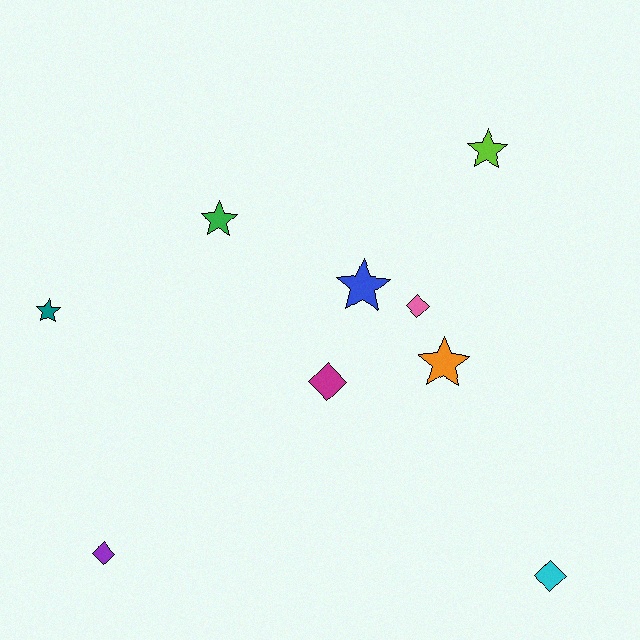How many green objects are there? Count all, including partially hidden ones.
There is 1 green object.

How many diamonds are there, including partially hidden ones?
There are 4 diamonds.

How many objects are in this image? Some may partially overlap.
There are 9 objects.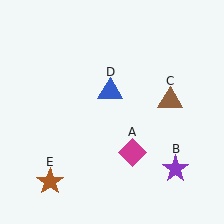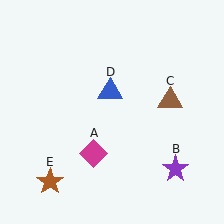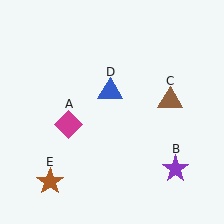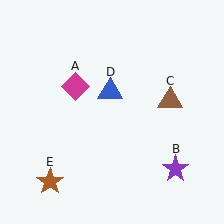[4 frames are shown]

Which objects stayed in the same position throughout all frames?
Purple star (object B) and brown triangle (object C) and blue triangle (object D) and brown star (object E) remained stationary.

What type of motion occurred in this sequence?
The magenta diamond (object A) rotated clockwise around the center of the scene.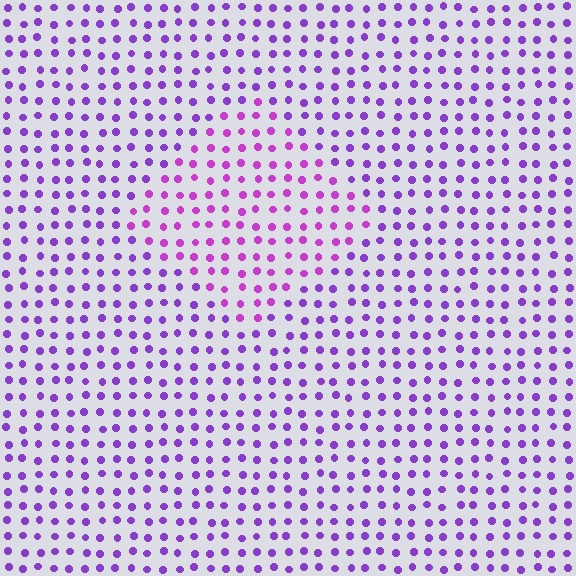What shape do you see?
I see a diamond.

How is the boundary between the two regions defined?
The boundary is defined purely by a slight shift in hue (about 27 degrees). Spacing, size, and orientation are identical on both sides.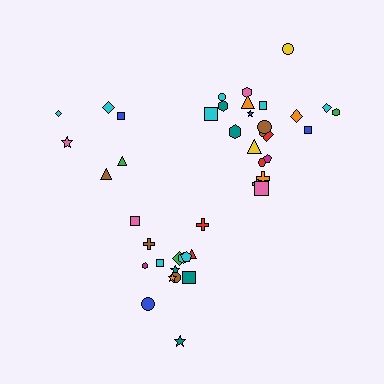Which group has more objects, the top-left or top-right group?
The top-right group.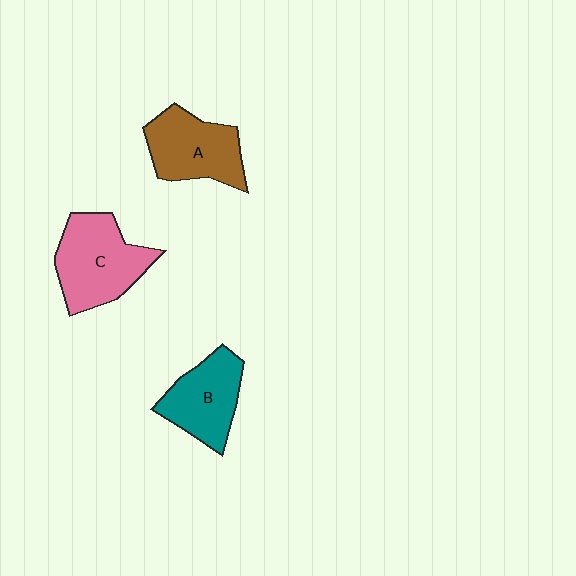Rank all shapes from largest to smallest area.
From largest to smallest: C (pink), A (brown), B (teal).